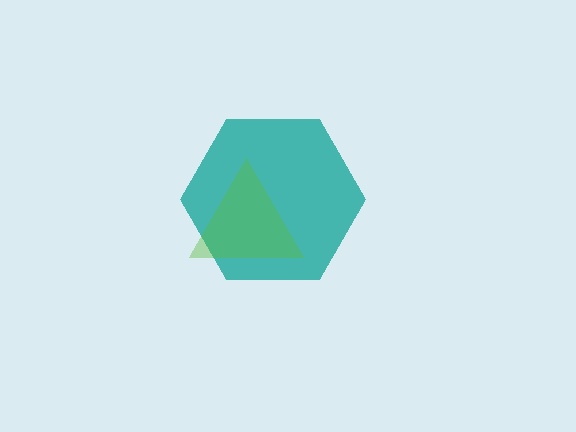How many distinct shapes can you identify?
There are 2 distinct shapes: a teal hexagon, a lime triangle.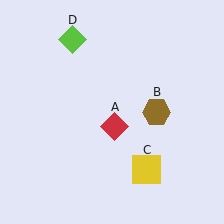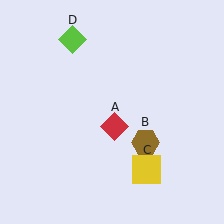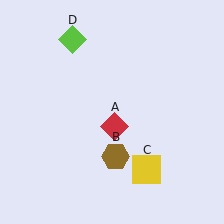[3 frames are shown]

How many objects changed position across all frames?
1 object changed position: brown hexagon (object B).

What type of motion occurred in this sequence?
The brown hexagon (object B) rotated clockwise around the center of the scene.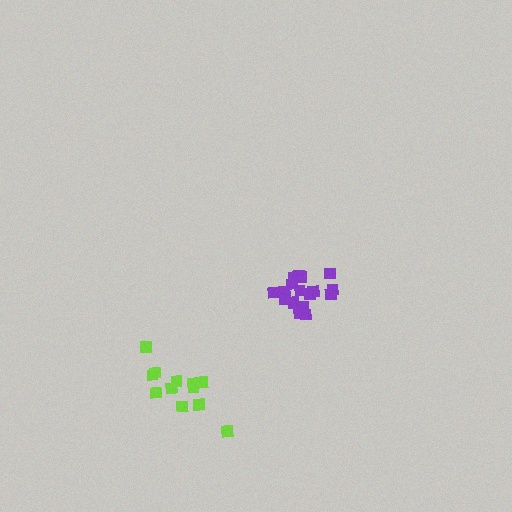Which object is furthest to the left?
The lime cluster is leftmost.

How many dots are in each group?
Group 1: 13 dots, Group 2: 17 dots (30 total).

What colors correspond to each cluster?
The clusters are colored: lime, purple.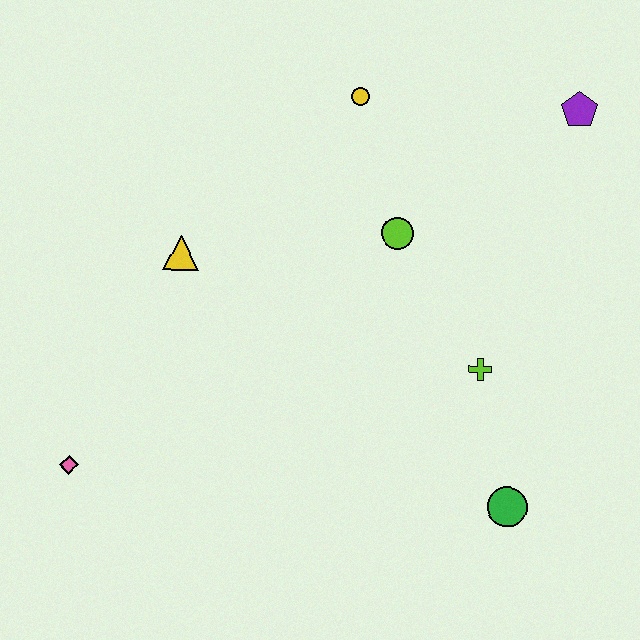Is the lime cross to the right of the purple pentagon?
No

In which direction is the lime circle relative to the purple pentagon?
The lime circle is to the left of the purple pentagon.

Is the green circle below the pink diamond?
Yes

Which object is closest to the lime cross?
The green circle is closest to the lime cross.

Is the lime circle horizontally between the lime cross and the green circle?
No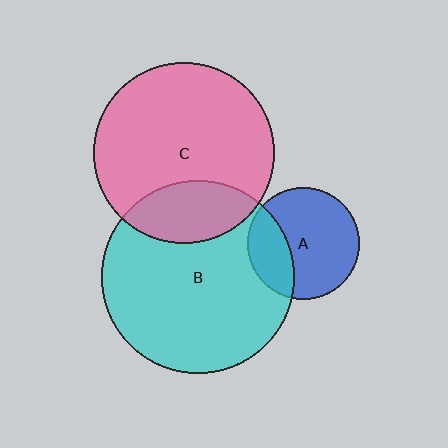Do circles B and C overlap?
Yes.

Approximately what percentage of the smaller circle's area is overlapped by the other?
Approximately 25%.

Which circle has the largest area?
Circle B (cyan).